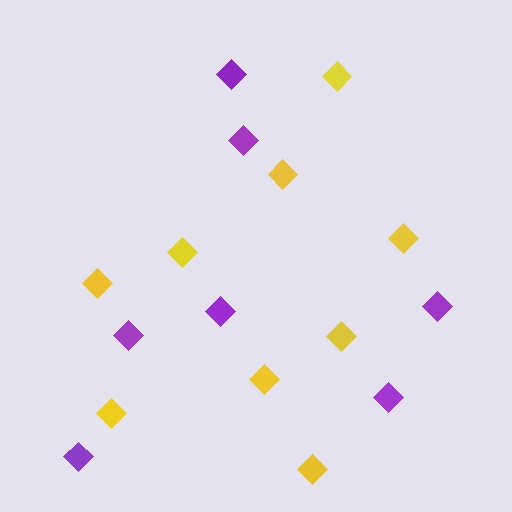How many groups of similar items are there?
There are 2 groups: one group of purple diamonds (7) and one group of yellow diamonds (9).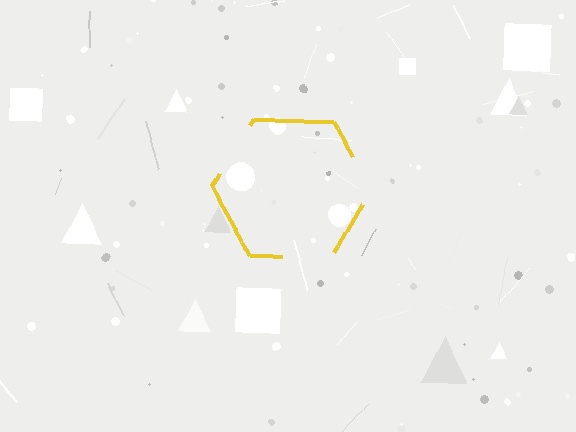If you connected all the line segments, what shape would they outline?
They would outline a hexagon.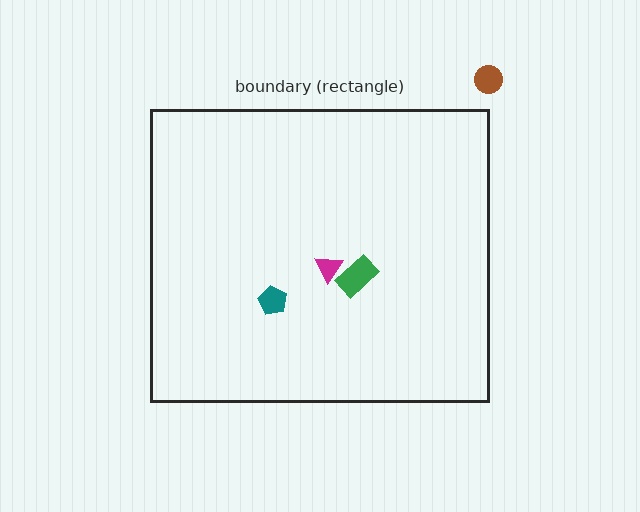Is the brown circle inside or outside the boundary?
Outside.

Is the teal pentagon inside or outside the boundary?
Inside.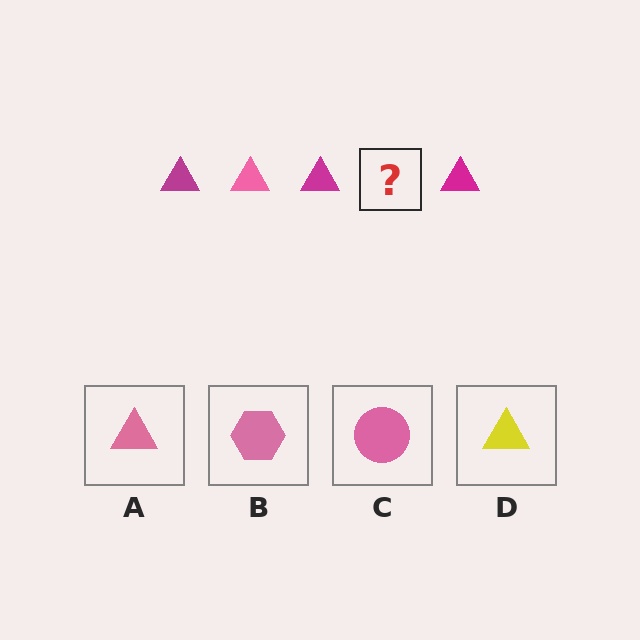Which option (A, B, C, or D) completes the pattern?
A.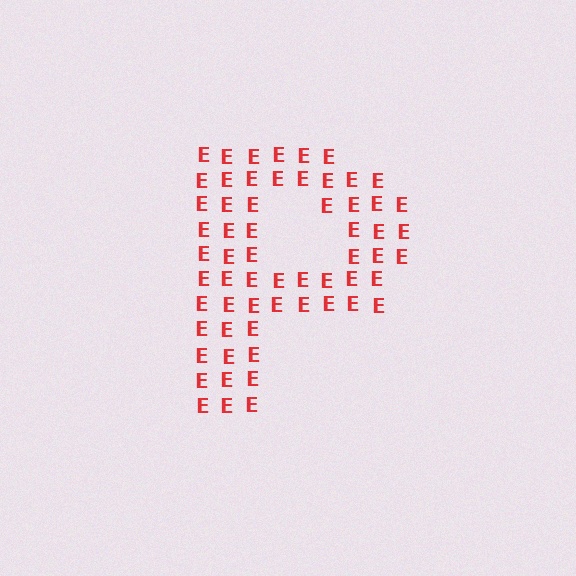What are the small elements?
The small elements are letter E's.